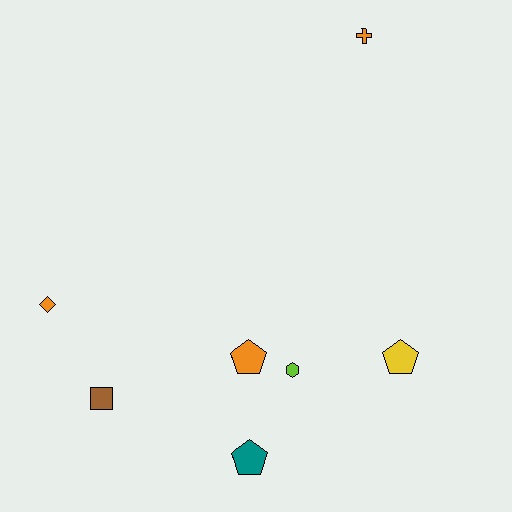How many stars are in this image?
There are no stars.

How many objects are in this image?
There are 7 objects.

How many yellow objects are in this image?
There is 1 yellow object.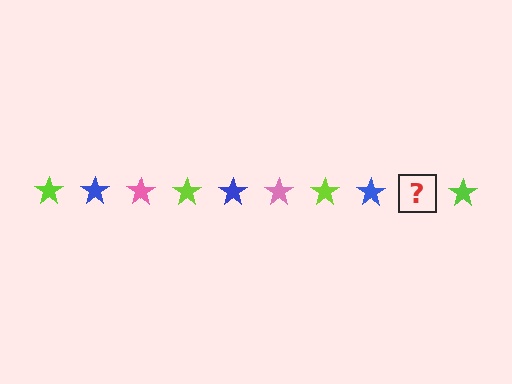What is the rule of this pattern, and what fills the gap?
The rule is that the pattern cycles through lime, blue, pink stars. The gap should be filled with a pink star.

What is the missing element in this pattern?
The missing element is a pink star.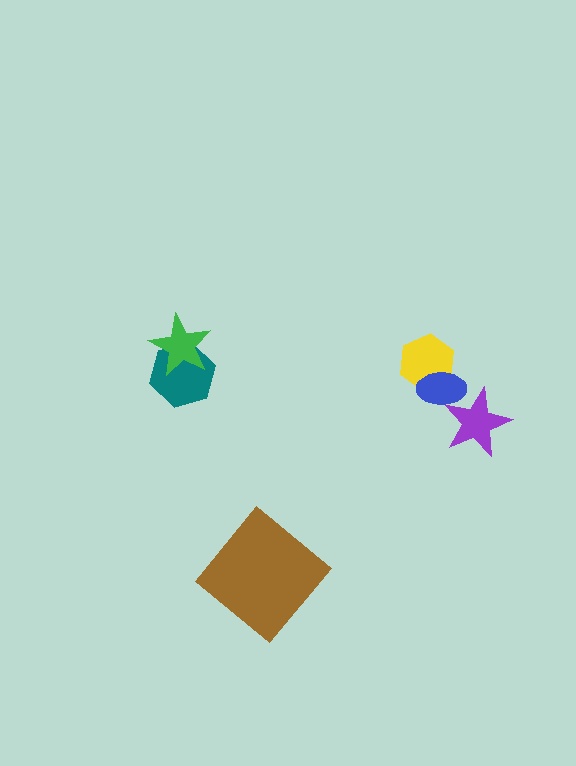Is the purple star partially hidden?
Yes, it is partially covered by another shape.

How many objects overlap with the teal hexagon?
1 object overlaps with the teal hexagon.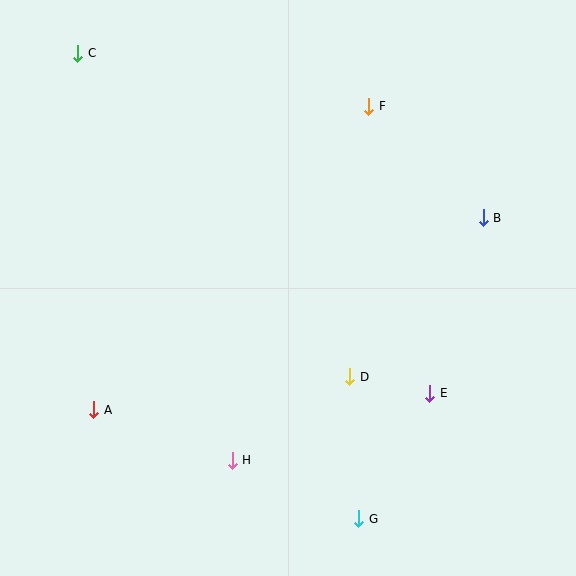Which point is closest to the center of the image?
Point D at (350, 377) is closest to the center.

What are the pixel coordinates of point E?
Point E is at (430, 393).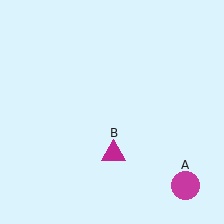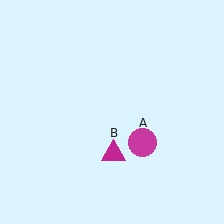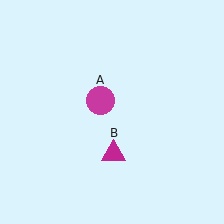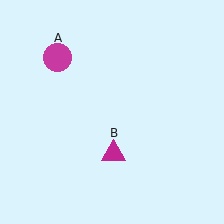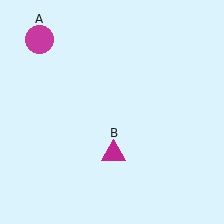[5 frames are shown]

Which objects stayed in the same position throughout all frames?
Magenta triangle (object B) remained stationary.